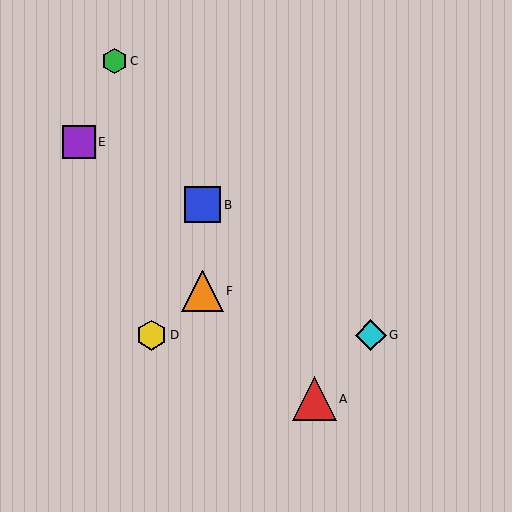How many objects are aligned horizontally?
2 objects (D, G) are aligned horizontally.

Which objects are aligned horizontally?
Objects D, G are aligned horizontally.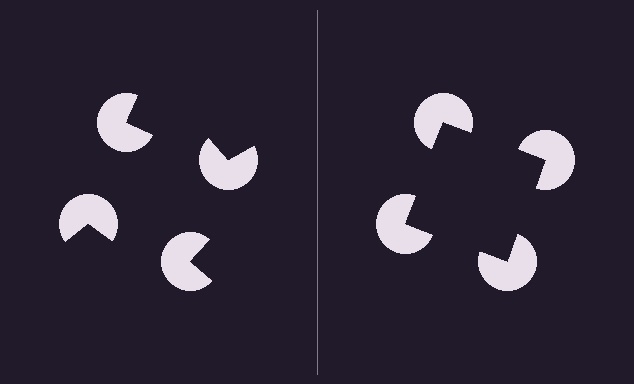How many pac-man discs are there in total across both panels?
8 — 4 on each side.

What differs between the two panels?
The pac-man discs are positioned identically on both sides; only the wedge orientations differ. On the right they align to a square; on the left they are misaligned.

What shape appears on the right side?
An illusory square.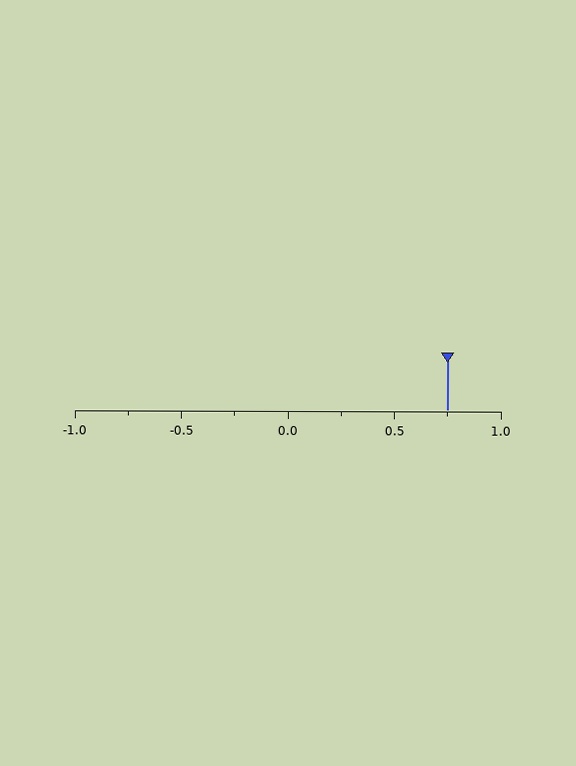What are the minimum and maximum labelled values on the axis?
The axis runs from -1.0 to 1.0.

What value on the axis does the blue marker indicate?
The marker indicates approximately 0.75.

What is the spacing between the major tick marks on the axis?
The major ticks are spaced 0.5 apart.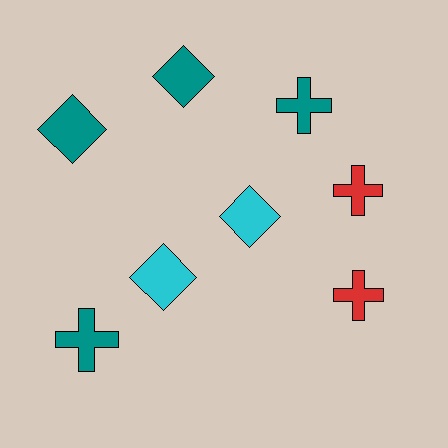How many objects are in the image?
There are 8 objects.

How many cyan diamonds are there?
There are 2 cyan diamonds.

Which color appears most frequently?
Teal, with 4 objects.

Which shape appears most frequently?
Cross, with 4 objects.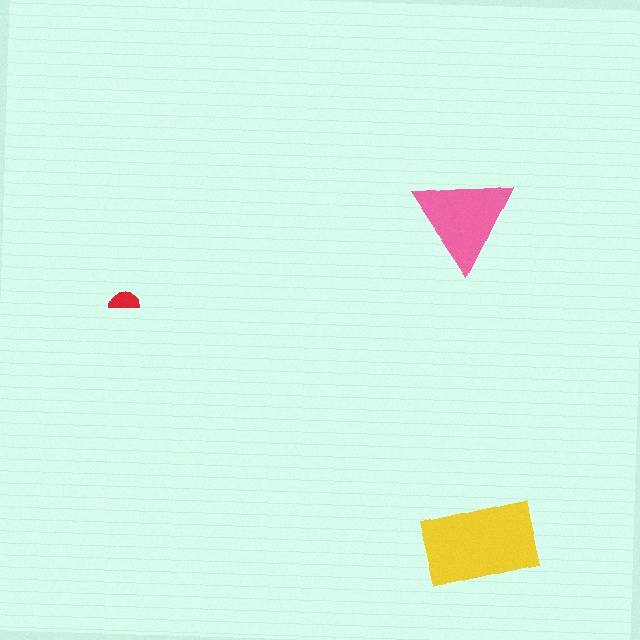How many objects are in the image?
There are 3 objects in the image.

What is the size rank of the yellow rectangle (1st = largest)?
1st.